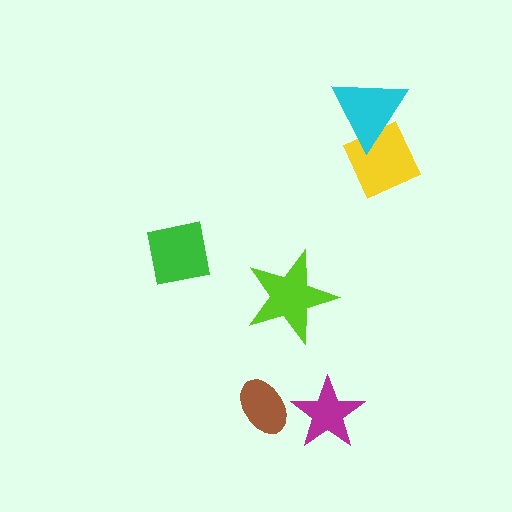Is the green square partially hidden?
No, no other shape covers it.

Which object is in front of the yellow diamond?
The cyan triangle is in front of the yellow diamond.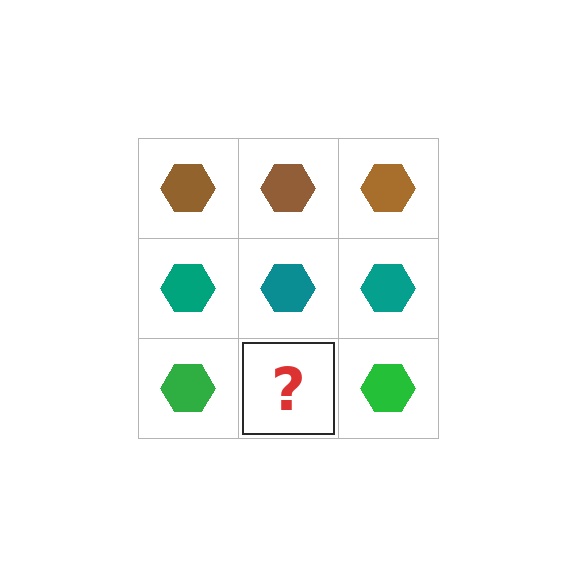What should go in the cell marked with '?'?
The missing cell should contain a green hexagon.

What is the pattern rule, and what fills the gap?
The rule is that each row has a consistent color. The gap should be filled with a green hexagon.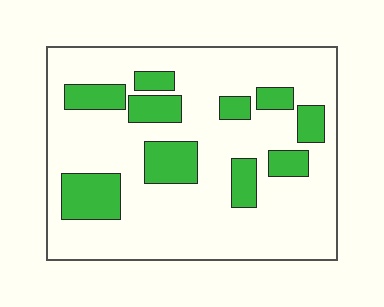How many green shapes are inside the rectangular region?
10.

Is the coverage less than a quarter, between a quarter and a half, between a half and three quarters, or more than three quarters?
Less than a quarter.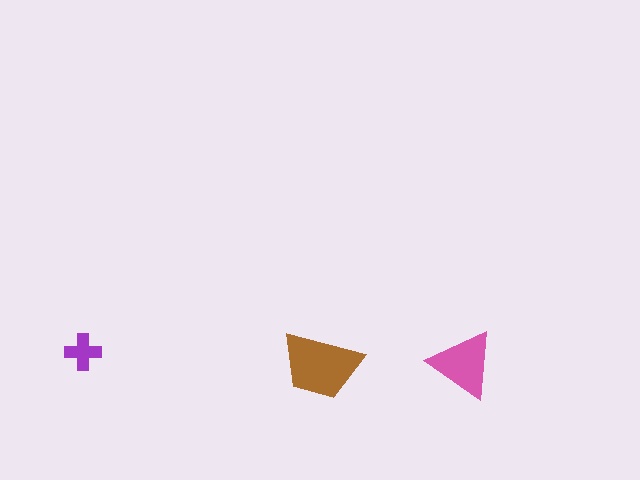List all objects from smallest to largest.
The purple cross, the pink triangle, the brown trapezoid.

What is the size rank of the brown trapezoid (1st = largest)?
1st.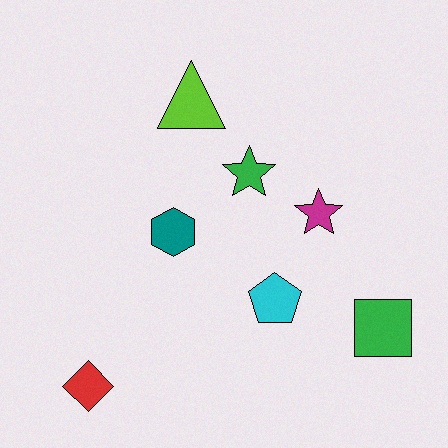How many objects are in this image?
There are 7 objects.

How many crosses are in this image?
There are no crosses.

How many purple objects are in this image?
There are no purple objects.